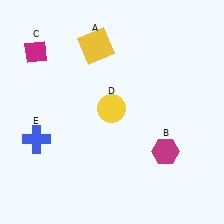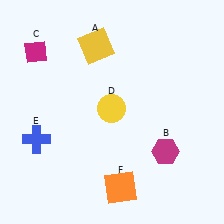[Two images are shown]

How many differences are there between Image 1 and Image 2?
There is 1 difference between the two images.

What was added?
An orange square (F) was added in Image 2.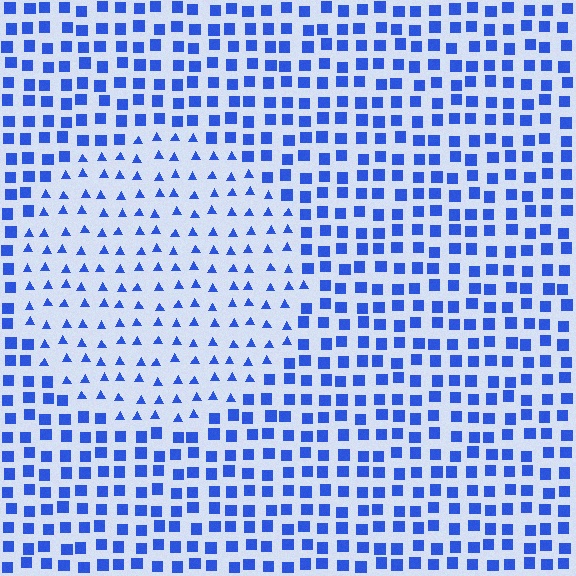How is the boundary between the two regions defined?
The boundary is defined by a change in element shape: triangles inside vs. squares outside. All elements share the same color and spacing.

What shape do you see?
I see a circle.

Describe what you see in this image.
The image is filled with small blue elements arranged in a uniform grid. A circle-shaped region contains triangles, while the surrounding area contains squares. The boundary is defined purely by the change in element shape.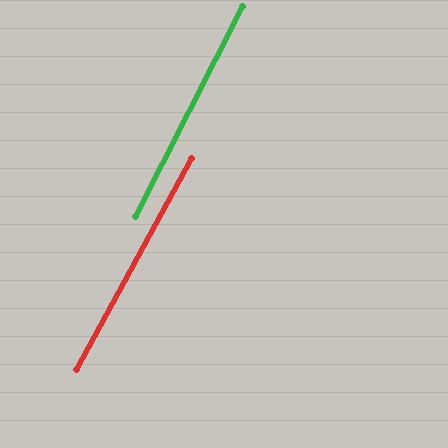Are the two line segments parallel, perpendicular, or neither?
Parallel — their directions differ by only 1.7°.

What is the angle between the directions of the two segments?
Approximately 2 degrees.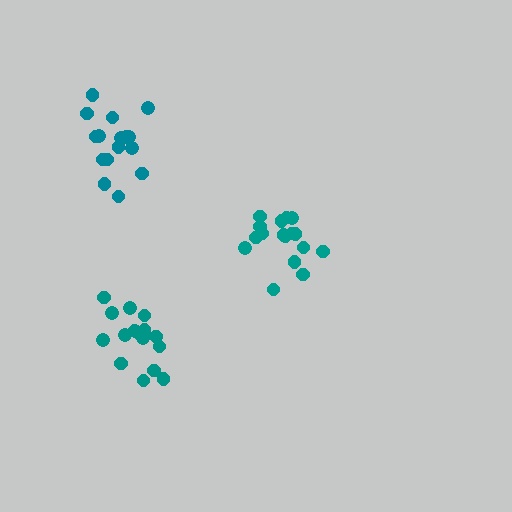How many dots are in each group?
Group 1: 17 dots, Group 2: 16 dots, Group 3: 17 dots (50 total).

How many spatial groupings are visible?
There are 3 spatial groupings.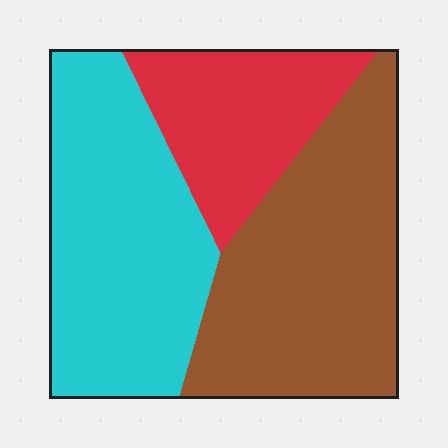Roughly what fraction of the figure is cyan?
Cyan takes up between a third and a half of the figure.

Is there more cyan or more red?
Cyan.